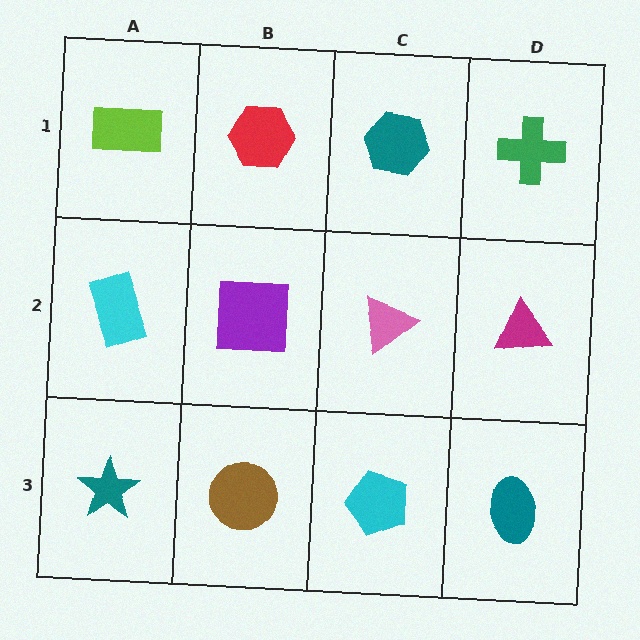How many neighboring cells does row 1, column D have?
2.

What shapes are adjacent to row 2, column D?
A green cross (row 1, column D), a teal ellipse (row 3, column D), a pink triangle (row 2, column C).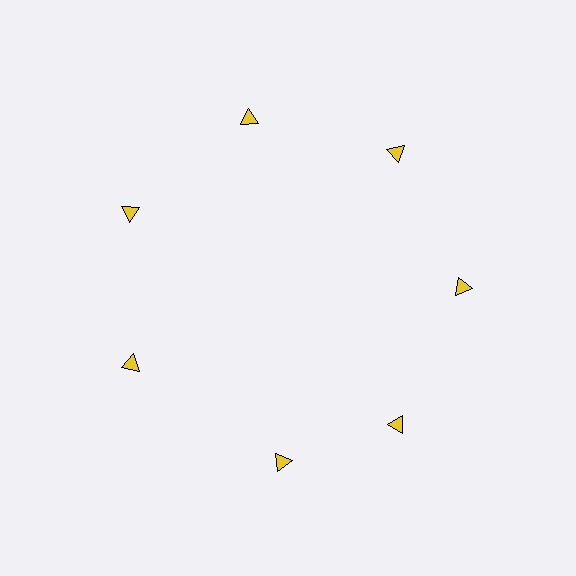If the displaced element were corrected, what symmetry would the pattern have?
It would have 7-fold rotational symmetry — the pattern would map onto itself every 51 degrees.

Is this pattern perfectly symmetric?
No. The 7 yellow triangles are arranged in a ring, but one element near the 6 o'clock position is rotated out of alignment along the ring, breaking the 7-fold rotational symmetry.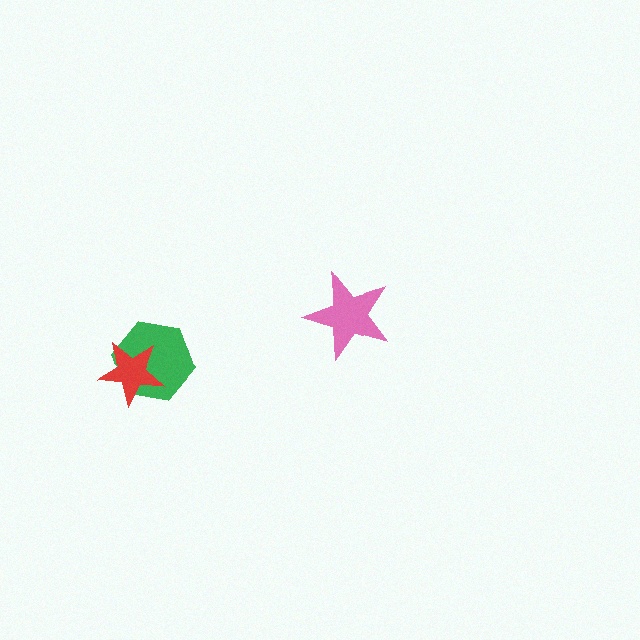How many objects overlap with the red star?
1 object overlaps with the red star.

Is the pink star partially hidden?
No, no other shape covers it.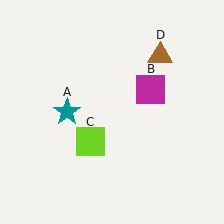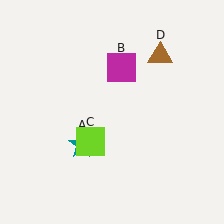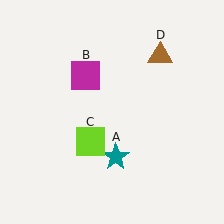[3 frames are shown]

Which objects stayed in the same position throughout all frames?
Lime square (object C) and brown triangle (object D) remained stationary.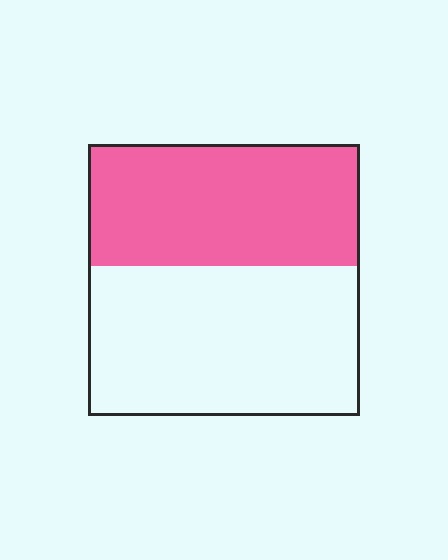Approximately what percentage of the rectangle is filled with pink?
Approximately 45%.